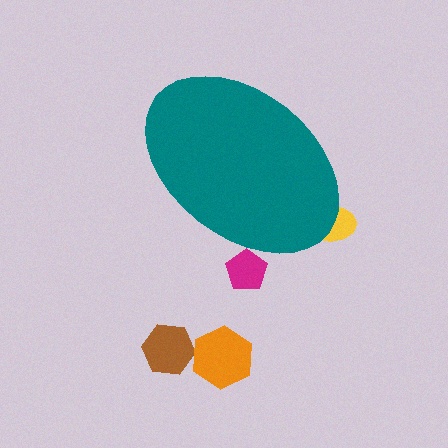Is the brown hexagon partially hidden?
No, the brown hexagon is fully visible.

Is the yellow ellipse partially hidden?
Yes, the yellow ellipse is partially hidden behind the teal ellipse.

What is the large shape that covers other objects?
A teal ellipse.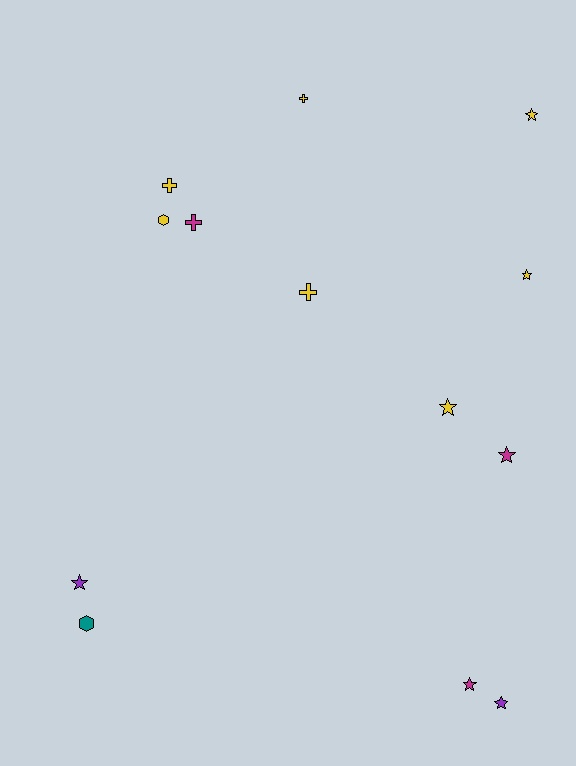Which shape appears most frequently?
Star, with 7 objects.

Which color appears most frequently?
Yellow, with 7 objects.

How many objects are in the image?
There are 13 objects.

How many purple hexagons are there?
There are no purple hexagons.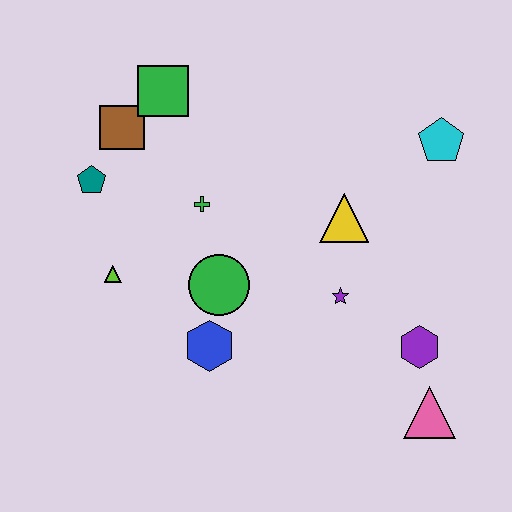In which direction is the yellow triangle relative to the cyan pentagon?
The yellow triangle is to the left of the cyan pentagon.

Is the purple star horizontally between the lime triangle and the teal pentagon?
No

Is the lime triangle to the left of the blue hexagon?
Yes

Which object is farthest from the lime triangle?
The cyan pentagon is farthest from the lime triangle.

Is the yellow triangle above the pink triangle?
Yes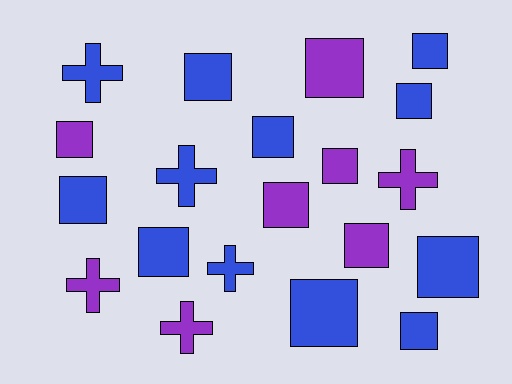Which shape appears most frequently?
Square, with 14 objects.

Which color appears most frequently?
Blue, with 12 objects.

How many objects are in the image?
There are 20 objects.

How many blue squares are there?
There are 9 blue squares.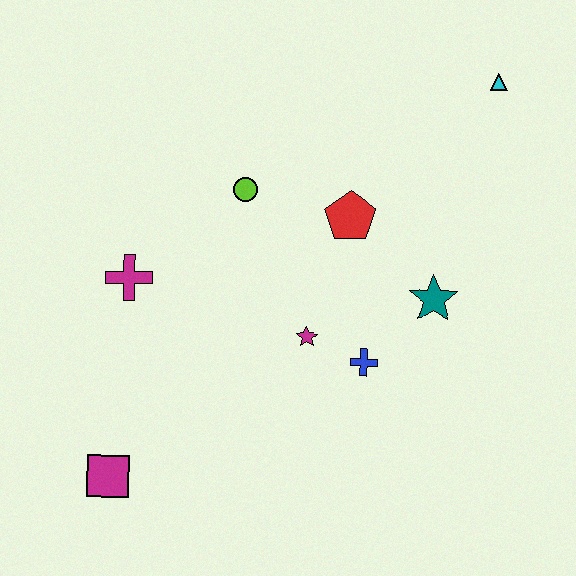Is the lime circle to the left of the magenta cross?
No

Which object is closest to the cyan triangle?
The red pentagon is closest to the cyan triangle.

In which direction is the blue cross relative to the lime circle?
The blue cross is below the lime circle.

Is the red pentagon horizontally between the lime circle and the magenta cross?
No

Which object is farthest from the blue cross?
The cyan triangle is farthest from the blue cross.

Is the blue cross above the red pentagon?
No